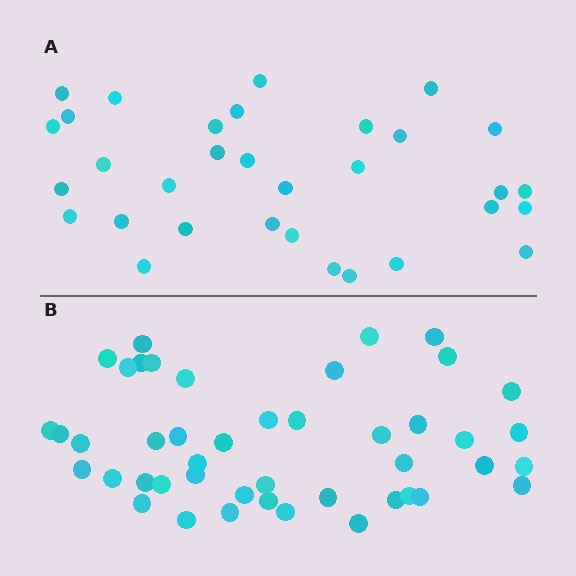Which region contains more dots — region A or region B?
Region B (the bottom region) has more dots.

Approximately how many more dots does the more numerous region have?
Region B has approximately 15 more dots than region A.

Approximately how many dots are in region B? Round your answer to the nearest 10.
About 40 dots. (The exact count is 45, which rounds to 40.)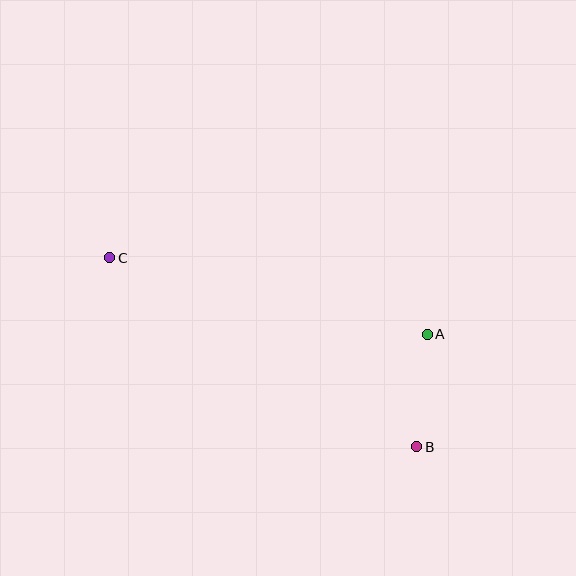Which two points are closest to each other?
Points A and B are closest to each other.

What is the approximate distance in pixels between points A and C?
The distance between A and C is approximately 327 pixels.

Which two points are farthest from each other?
Points B and C are farthest from each other.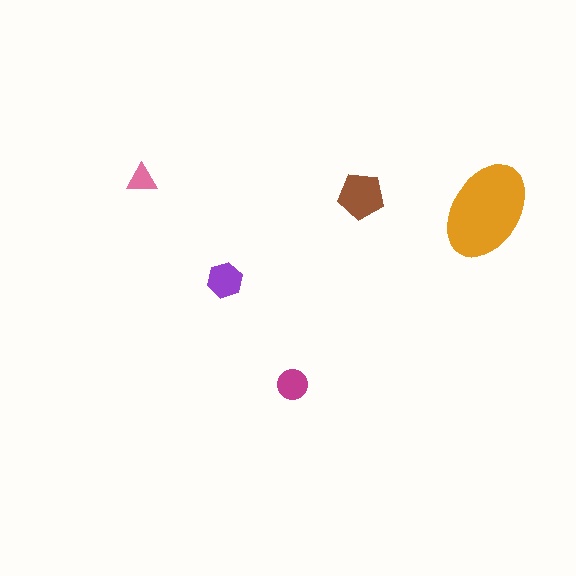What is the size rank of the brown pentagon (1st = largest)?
2nd.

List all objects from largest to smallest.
The orange ellipse, the brown pentagon, the purple hexagon, the magenta circle, the pink triangle.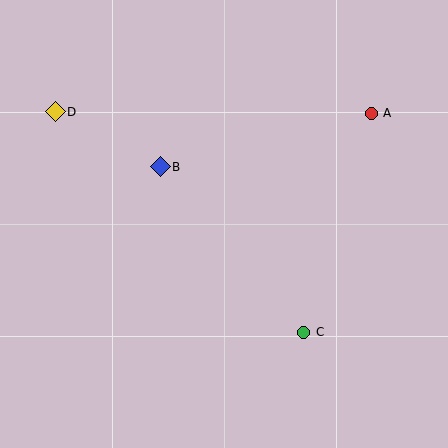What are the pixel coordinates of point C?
Point C is at (304, 332).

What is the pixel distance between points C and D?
The distance between C and D is 332 pixels.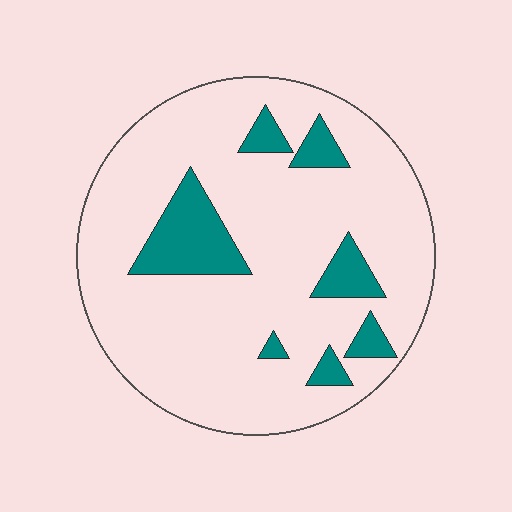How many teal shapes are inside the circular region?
7.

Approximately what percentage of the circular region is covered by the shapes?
Approximately 15%.